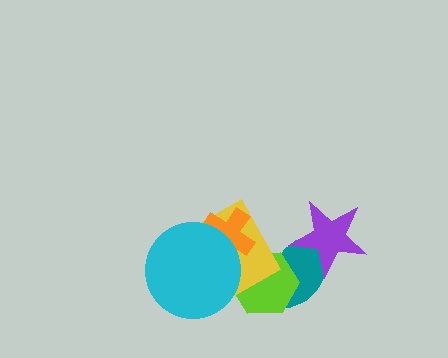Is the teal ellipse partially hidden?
Yes, it is partially covered by another shape.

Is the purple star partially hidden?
No, no other shape covers it.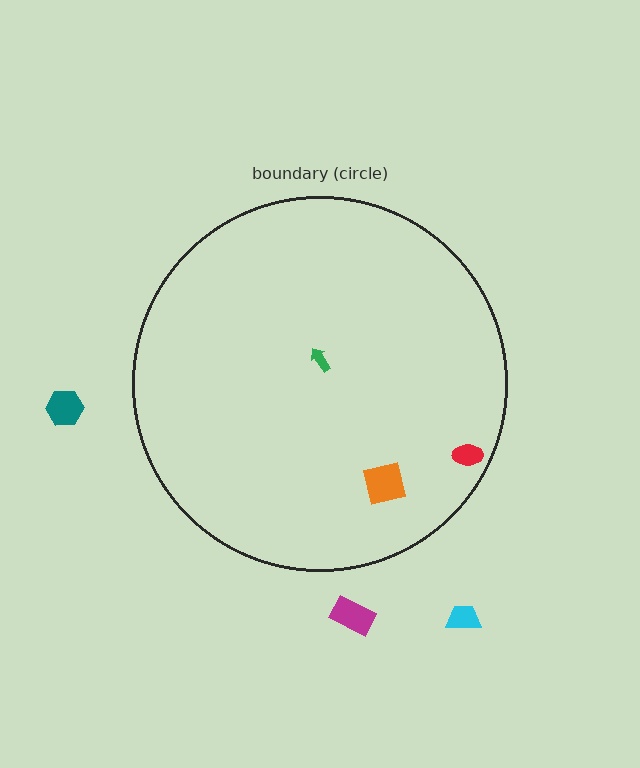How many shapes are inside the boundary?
3 inside, 3 outside.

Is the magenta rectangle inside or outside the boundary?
Outside.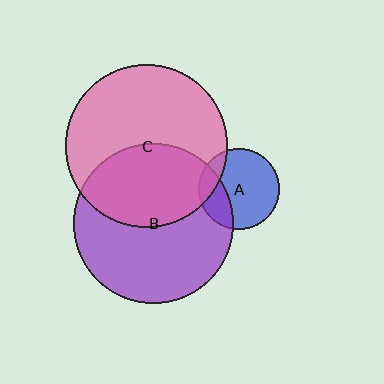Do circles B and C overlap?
Yes.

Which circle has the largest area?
Circle C (pink).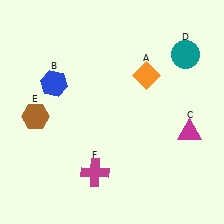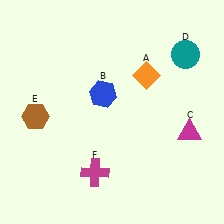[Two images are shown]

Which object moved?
The blue hexagon (B) moved right.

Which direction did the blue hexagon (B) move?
The blue hexagon (B) moved right.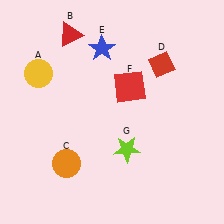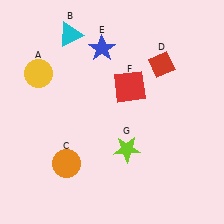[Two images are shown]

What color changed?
The triangle (B) changed from red in Image 1 to cyan in Image 2.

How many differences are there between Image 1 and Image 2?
There is 1 difference between the two images.